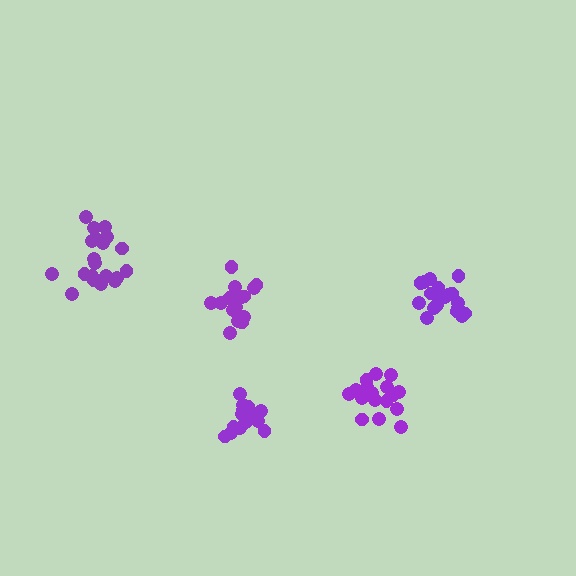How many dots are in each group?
Group 1: 17 dots, Group 2: 20 dots, Group 3: 20 dots, Group 4: 15 dots, Group 5: 15 dots (87 total).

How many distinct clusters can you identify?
There are 5 distinct clusters.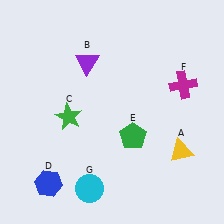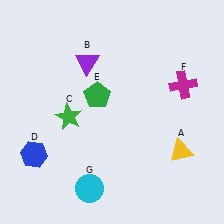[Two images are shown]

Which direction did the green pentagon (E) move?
The green pentagon (E) moved up.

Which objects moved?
The objects that moved are: the blue hexagon (D), the green pentagon (E).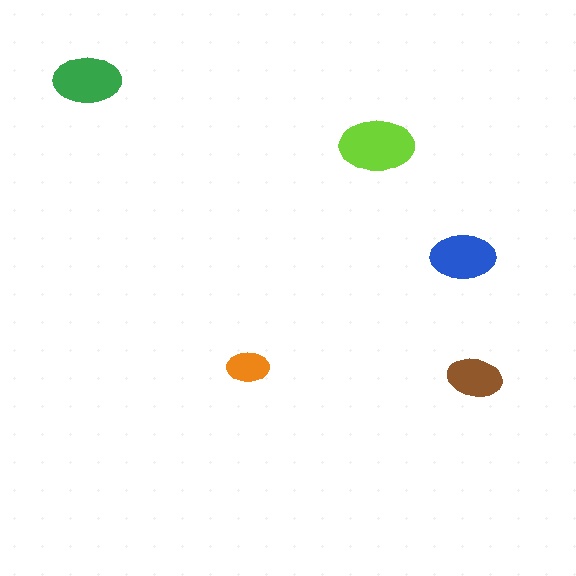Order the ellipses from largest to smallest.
the lime one, the green one, the blue one, the brown one, the orange one.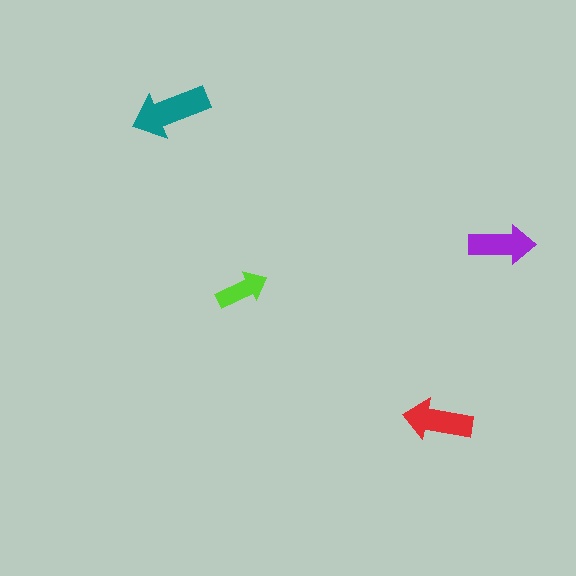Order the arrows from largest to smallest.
the teal one, the red one, the purple one, the lime one.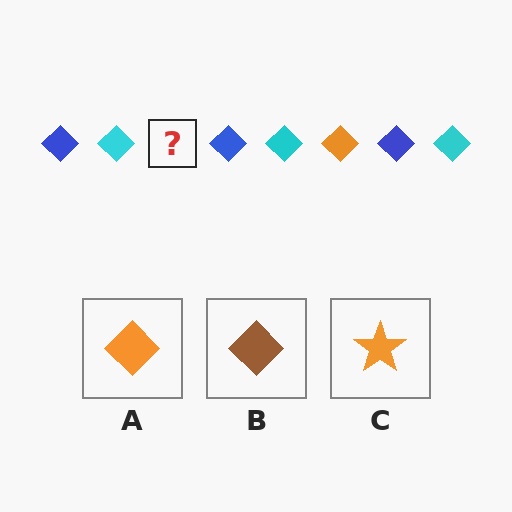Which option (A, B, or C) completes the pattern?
A.